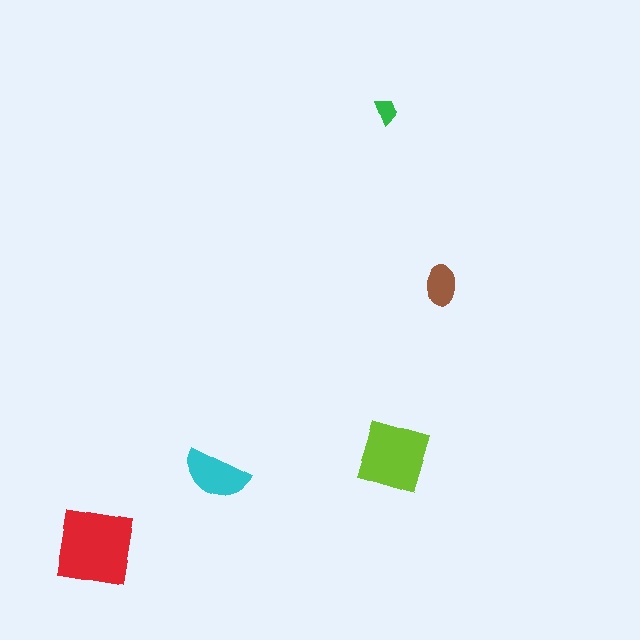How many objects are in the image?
There are 5 objects in the image.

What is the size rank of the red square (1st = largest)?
1st.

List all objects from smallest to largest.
The green trapezoid, the brown ellipse, the cyan semicircle, the lime square, the red square.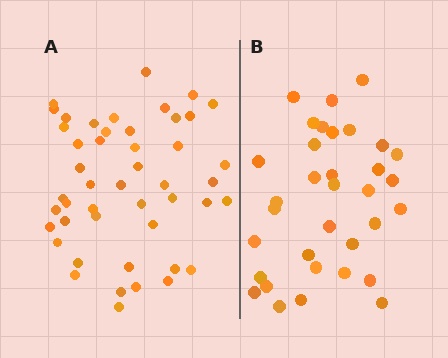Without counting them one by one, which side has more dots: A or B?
Region A (the left region) has more dots.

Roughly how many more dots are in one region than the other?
Region A has approximately 15 more dots than region B.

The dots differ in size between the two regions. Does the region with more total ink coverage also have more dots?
No. Region B has more total ink coverage because its dots are larger, but region A actually contains more individual dots. Total area can be misleading — the number of items is what matters here.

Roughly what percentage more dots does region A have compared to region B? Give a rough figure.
About 40% more.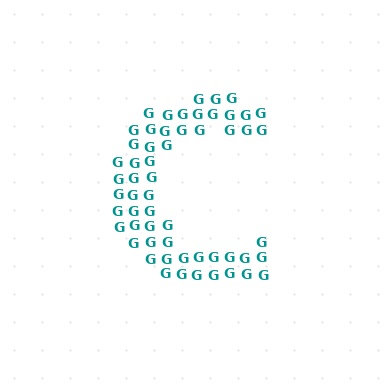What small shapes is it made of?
It is made of small letter G's.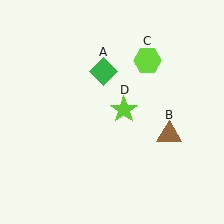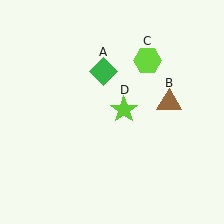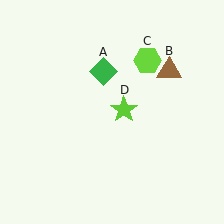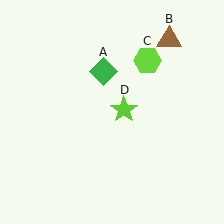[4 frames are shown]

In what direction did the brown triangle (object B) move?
The brown triangle (object B) moved up.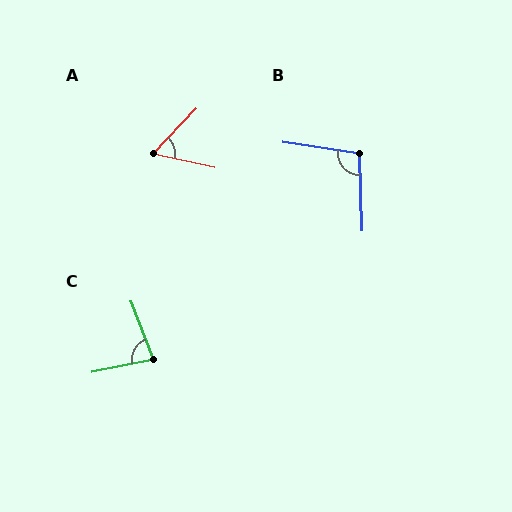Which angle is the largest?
B, at approximately 100 degrees.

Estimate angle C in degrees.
Approximately 81 degrees.